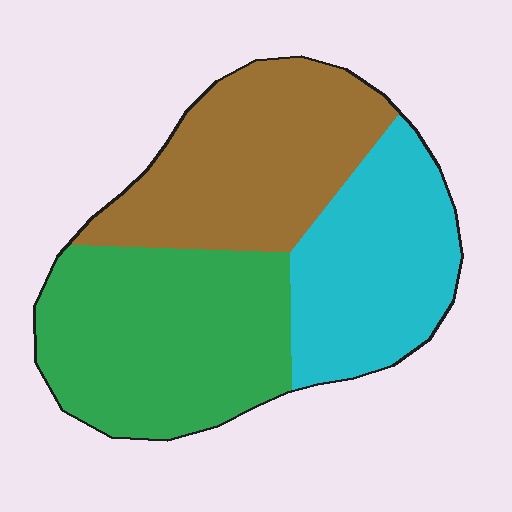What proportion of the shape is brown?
Brown covers 33% of the shape.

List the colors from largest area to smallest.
From largest to smallest: green, brown, cyan.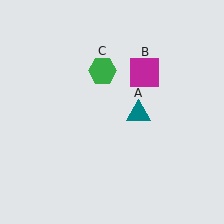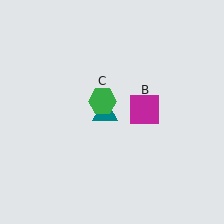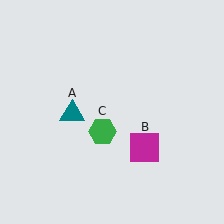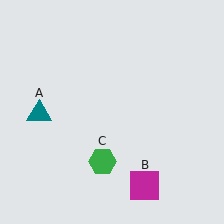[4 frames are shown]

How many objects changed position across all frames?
3 objects changed position: teal triangle (object A), magenta square (object B), green hexagon (object C).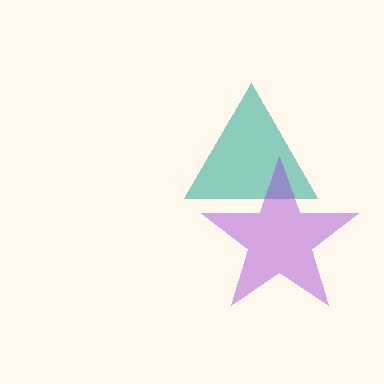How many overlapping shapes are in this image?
There are 2 overlapping shapes in the image.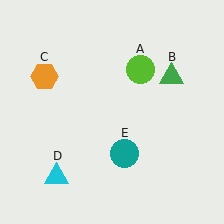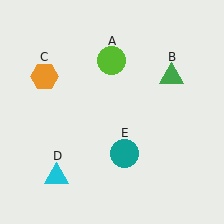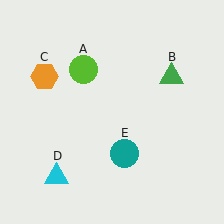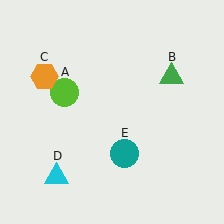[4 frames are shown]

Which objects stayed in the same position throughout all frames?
Green triangle (object B) and orange hexagon (object C) and cyan triangle (object D) and teal circle (object E) remained stationary.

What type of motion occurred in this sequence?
The lime circle (object A) rotated counterclockwise around the center of the scene.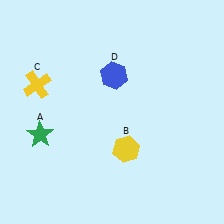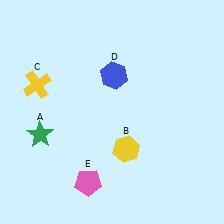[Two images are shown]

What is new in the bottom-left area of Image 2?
A pink pentagon (E) was added in the bottom-left area of Image 2.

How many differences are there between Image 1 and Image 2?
There is 1 difference between the two images.